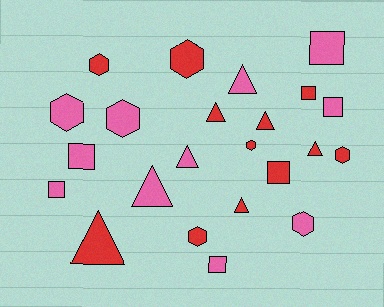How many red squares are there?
There are 2 red squares.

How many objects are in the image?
There are 23 objects.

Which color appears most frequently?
Red, with 12 objects.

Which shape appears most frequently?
Hexagon, with 8 objects.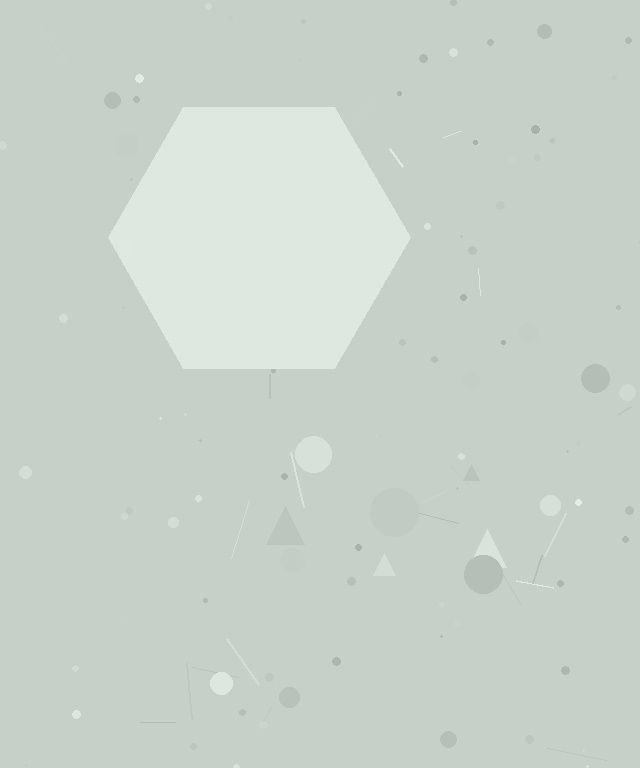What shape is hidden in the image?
A hexagon is hidden in the image.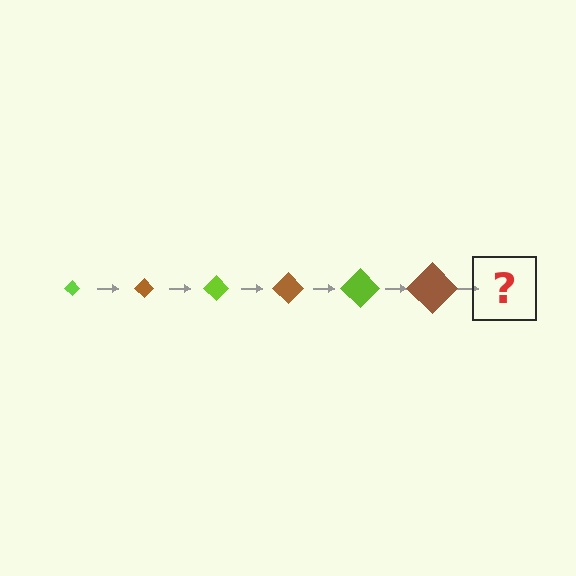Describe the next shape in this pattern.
It should be a lime diamond, larger than the previous one.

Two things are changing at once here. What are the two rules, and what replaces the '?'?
The two rules are that the diamond grows larger each step and the color cycles through lime and brown. The '?' should be a lime diamond, larger than the previous one.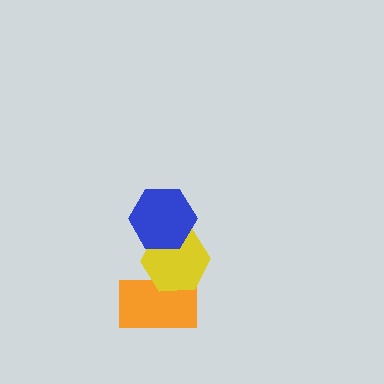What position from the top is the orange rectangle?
The orange rectangle is 3rd from the top.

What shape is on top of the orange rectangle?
The yellow hexagon is on top of the orange rectangle.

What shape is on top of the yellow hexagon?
The blue hexagon is on top of the yellow hexagon.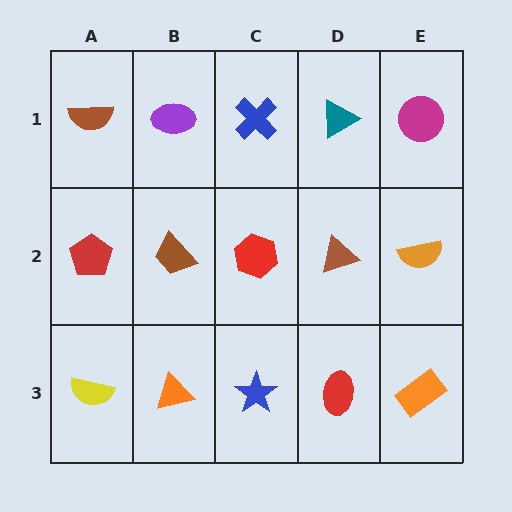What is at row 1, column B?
A purple ellipse.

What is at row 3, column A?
A yellow semicircle.